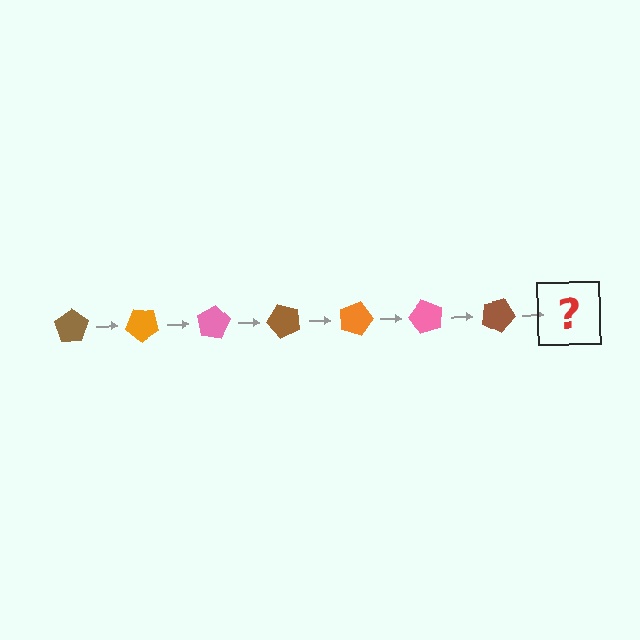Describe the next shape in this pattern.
It should be an orange pentagon, rotated 280 degrees from the start.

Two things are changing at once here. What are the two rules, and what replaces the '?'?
The two rules are that it rotates 40 degrees each step and the color cycles through brown, orange, and pink. The '?' should be an orange pentagon, rotated 280 degrees from the start.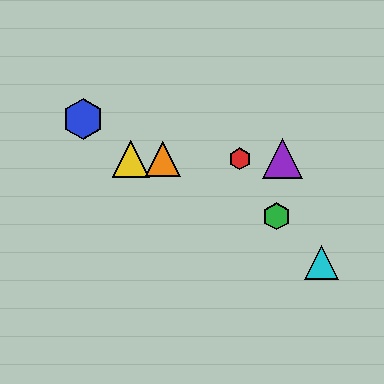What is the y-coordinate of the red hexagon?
The red hexagon is at y≈159.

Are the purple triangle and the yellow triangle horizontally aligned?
Yes, both are at y≈159.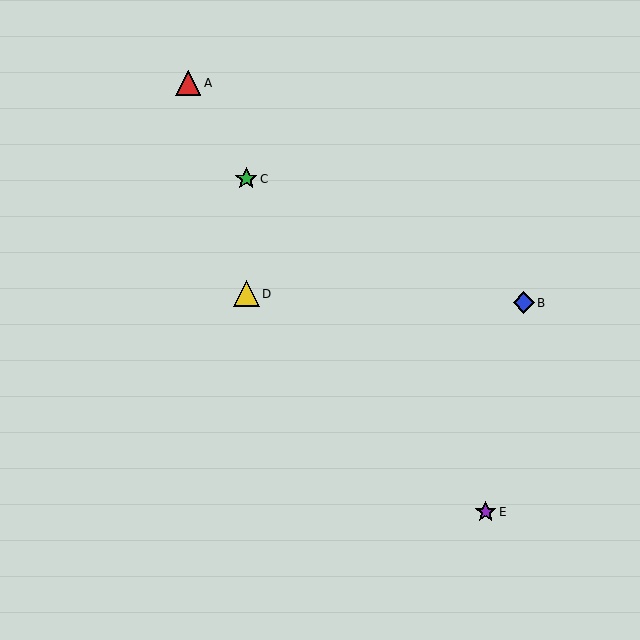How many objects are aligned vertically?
2 objects (C, D) are aligned vertically.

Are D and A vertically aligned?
No, D is at x≈246 and A is at x≈188.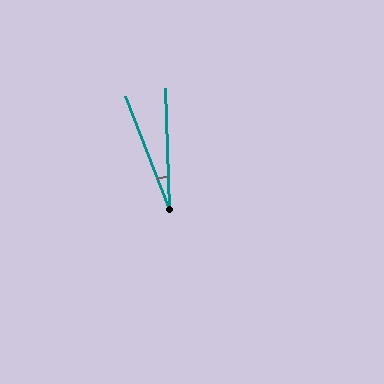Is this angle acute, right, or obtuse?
It is acute.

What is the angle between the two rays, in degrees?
Approximately 20 degrees.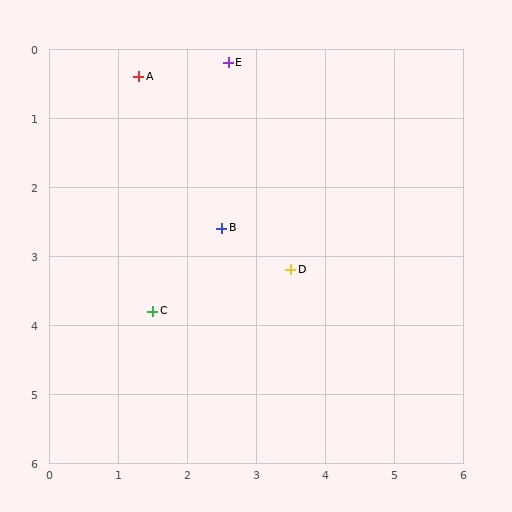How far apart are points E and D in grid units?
Points E and D are about 3.1 grid units apart.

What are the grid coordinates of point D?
Point D is at approximately (3.5, 3.2).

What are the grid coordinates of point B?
Point B is at approximately (2.5, 2.6).